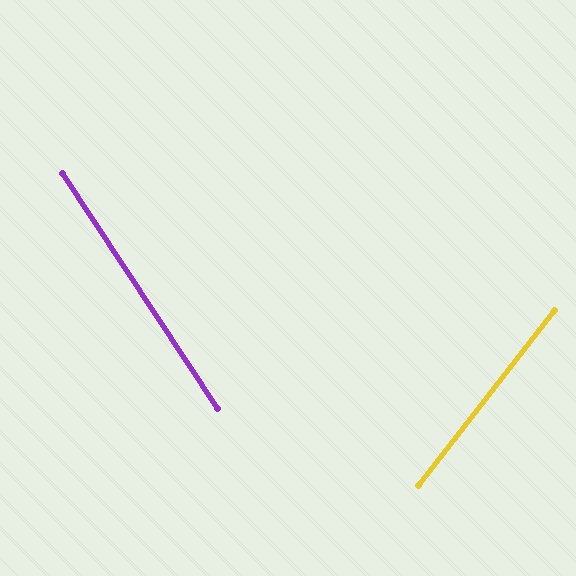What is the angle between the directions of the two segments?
Approximately 71 degrees.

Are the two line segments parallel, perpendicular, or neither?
Neither parallel nor perpendicular — they differ by about 71°.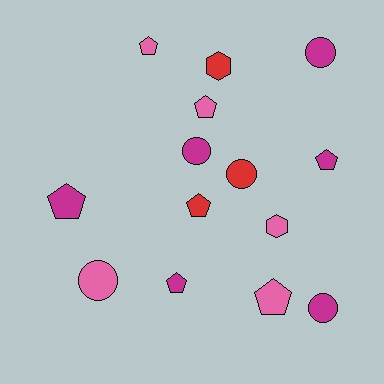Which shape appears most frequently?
Pentagon, with 7 objects.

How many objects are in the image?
There are 14 objects.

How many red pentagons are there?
There is 1 red pentagon.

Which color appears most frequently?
Magenta, with 6 objects.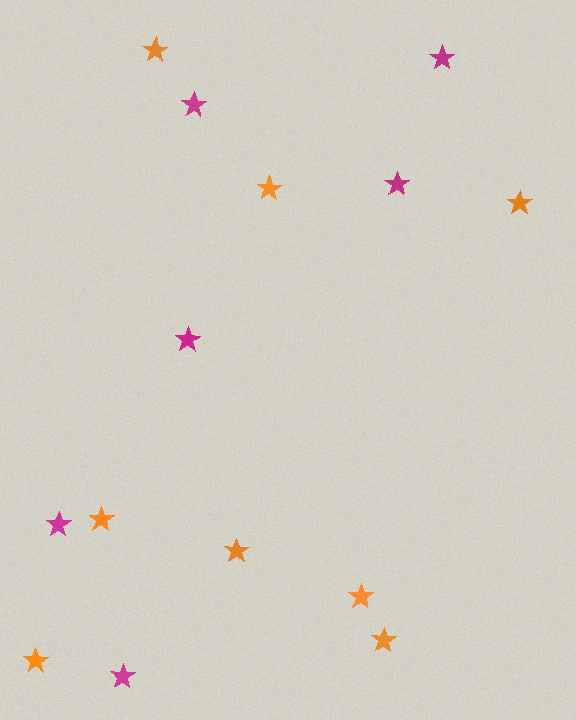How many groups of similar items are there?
There are 2 groups: one group of magenta stars (6) and one group of orange stars (8).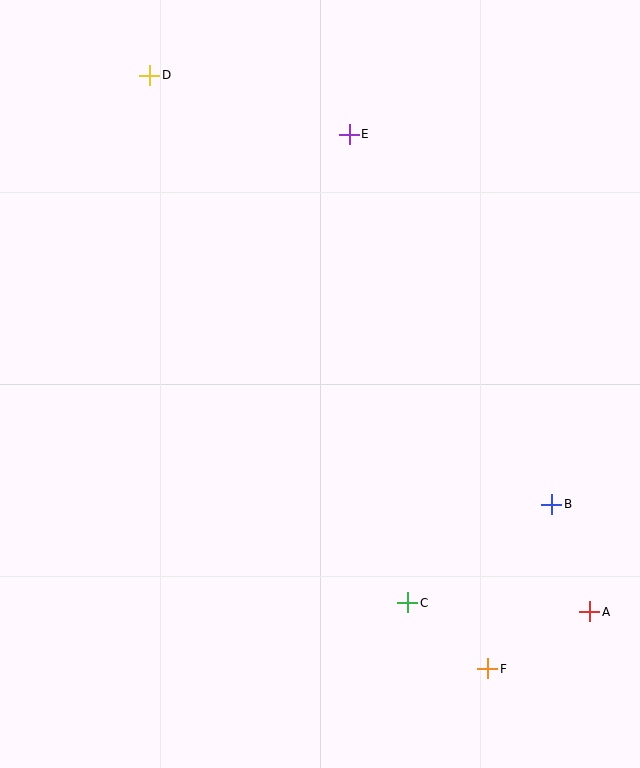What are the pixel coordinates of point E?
Point E is at (349, 134).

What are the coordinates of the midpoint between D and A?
The midpoint between D and A is at (370, 344).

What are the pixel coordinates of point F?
Point F is at (488, 669).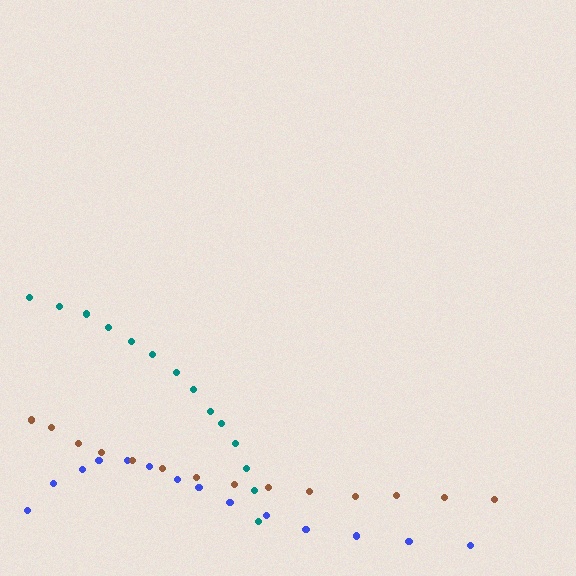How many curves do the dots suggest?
There are 3 distinct paths.